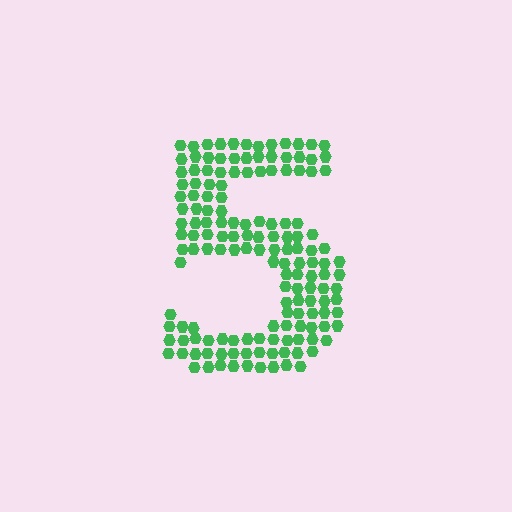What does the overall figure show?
The overall figure shows the digit 5.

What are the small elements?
The small elements are hexagons.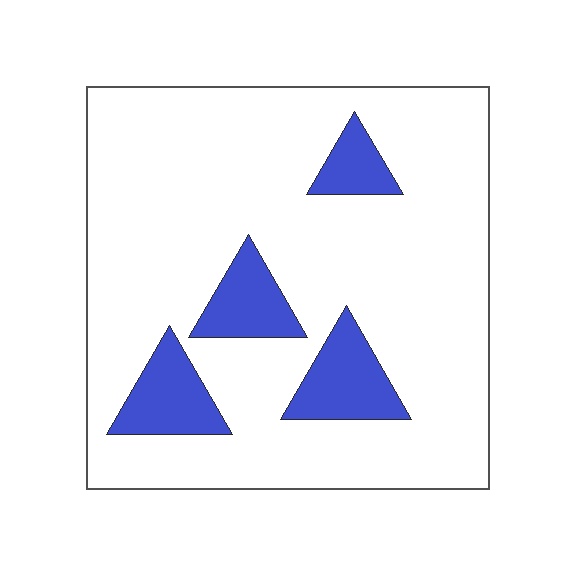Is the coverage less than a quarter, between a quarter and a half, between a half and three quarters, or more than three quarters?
Less than a quarter.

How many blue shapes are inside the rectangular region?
4.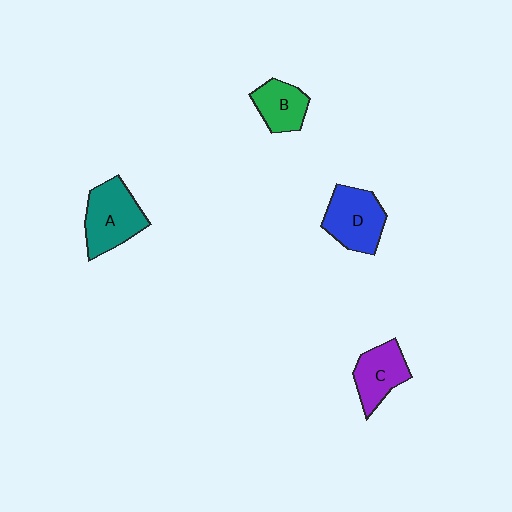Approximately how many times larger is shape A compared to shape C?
Approximately 1.3 times.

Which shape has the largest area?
Shape A (teal).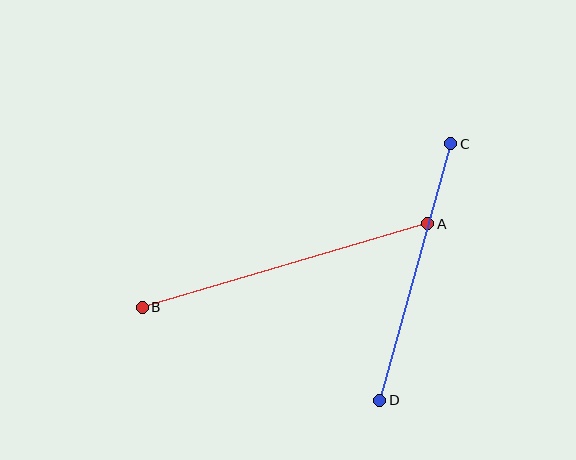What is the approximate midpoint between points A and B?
The midpoint is at approximately (285, 266) pixels.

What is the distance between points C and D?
The distance is approximately 266 pixels.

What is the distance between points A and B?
The distance is approximately 297 pixels.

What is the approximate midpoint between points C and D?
The midpoint is at approximately (415, 272) pixels.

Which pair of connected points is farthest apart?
Points A and B are farthest apart.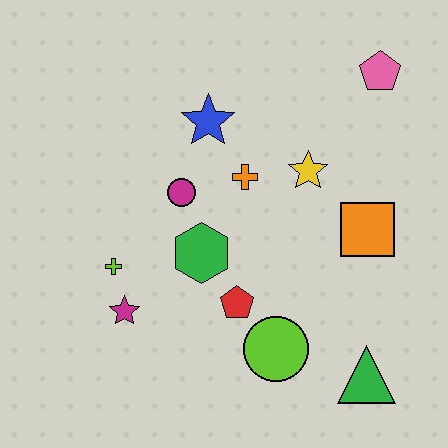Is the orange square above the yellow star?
No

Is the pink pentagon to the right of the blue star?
Yes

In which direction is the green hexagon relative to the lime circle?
The green hexagon is above the lime circle.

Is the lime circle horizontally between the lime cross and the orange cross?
No